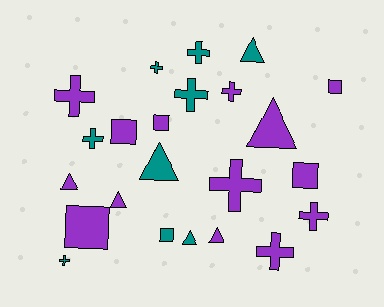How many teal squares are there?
There is 1 teal square.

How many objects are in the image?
There are 23 objects.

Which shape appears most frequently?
Cross, with 10 objects.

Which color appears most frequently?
Purple, with 14 objects.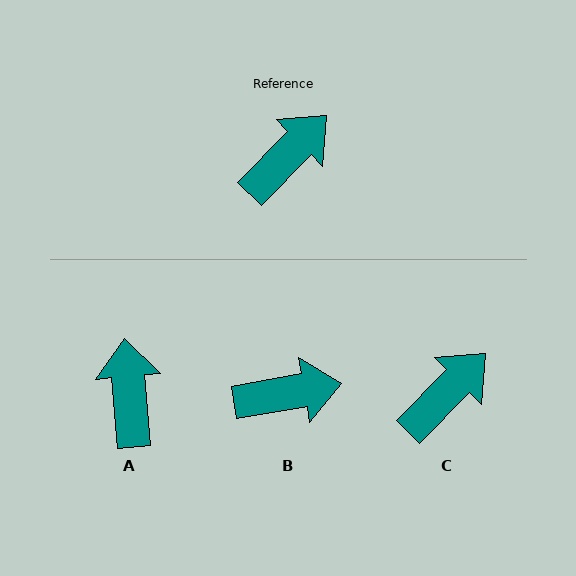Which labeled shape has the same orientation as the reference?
C.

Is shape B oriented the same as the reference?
No, it is off by about 35 degrees.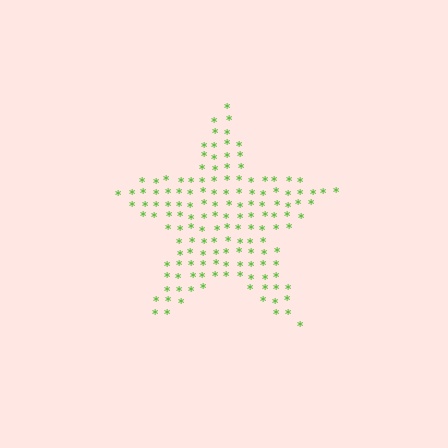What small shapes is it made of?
It is made of small asterisks.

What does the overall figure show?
The overall figure shows a star.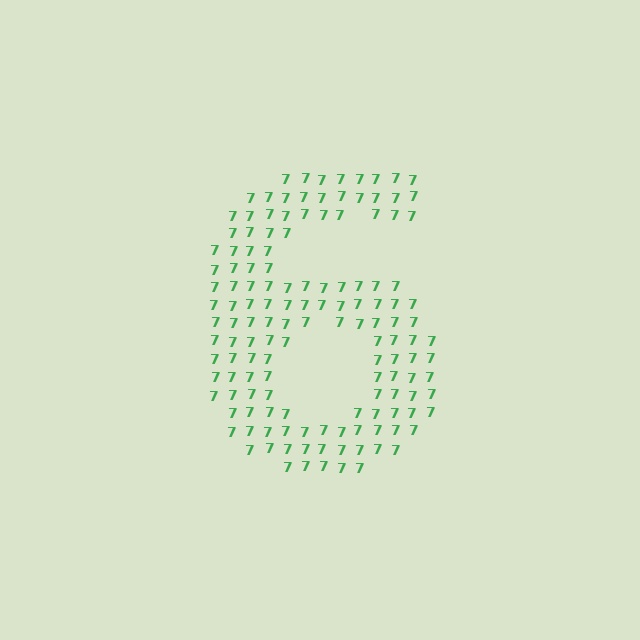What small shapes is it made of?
It is made of small digit 7's.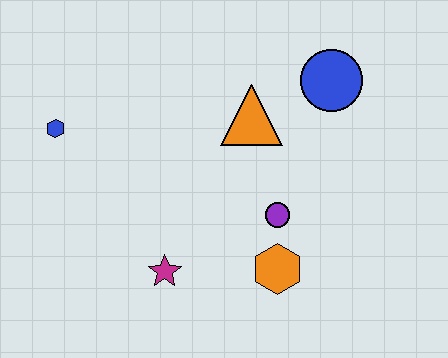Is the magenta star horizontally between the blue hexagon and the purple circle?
Yes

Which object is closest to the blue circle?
The orange triangle is closest to the blue circle.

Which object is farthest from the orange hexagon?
The blue hexagon is farthest from the orange hexagon.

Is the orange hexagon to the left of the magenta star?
No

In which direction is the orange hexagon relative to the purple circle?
The orange hexagon is below the purple circle.